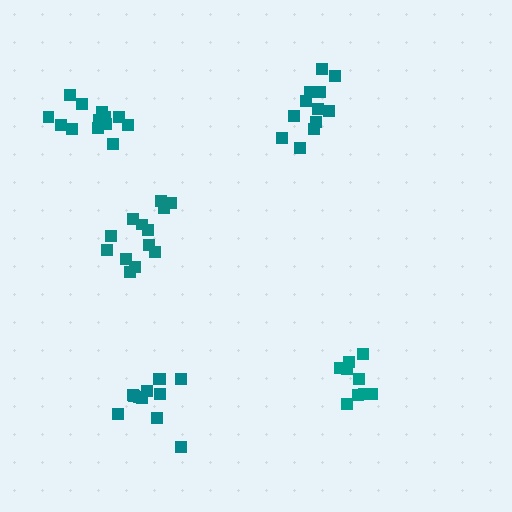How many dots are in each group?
Group 1: 13 dots, Group 2: 13 dots, Group 3: 12 dots, Group 4: 12 dots, Group 5: 9 dots (59 total).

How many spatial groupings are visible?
There are 5 spatial groupings.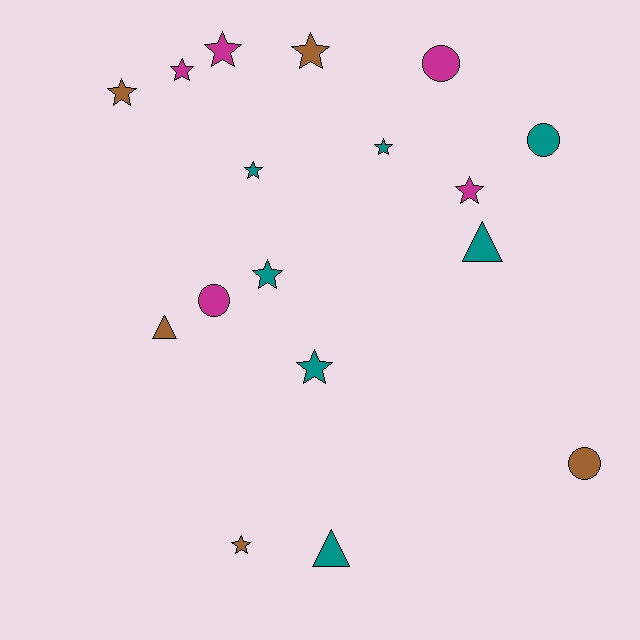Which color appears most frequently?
Teal, with 7 objects.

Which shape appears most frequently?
Star, with 10 objects.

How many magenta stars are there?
There are 3 magenta stars.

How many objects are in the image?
There are 17 objects.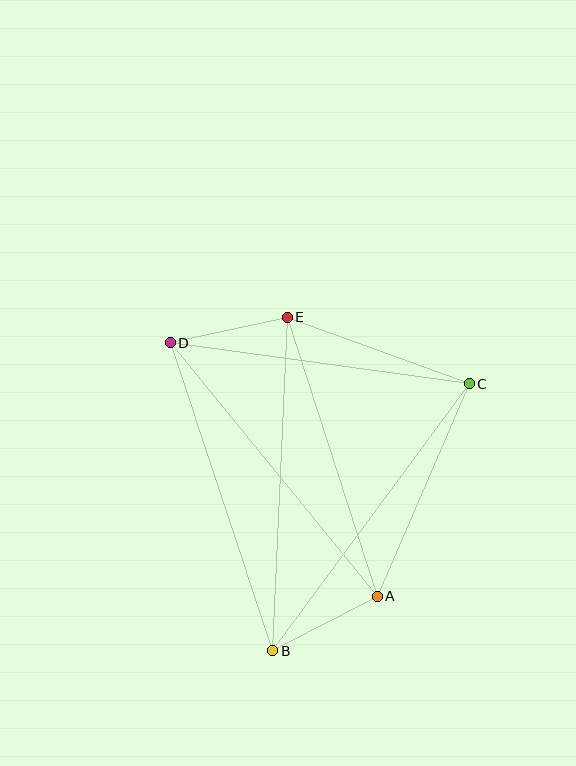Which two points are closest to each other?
Points A and B are closest to each other.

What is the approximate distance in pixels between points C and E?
The distance between C and E is approximately 194 pixels.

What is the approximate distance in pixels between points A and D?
The distance between A and D is approximately 328 pixels.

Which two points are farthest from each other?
Points B and E are farthest from each other.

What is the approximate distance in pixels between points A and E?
The distance between A and E is approximately 293 pixels.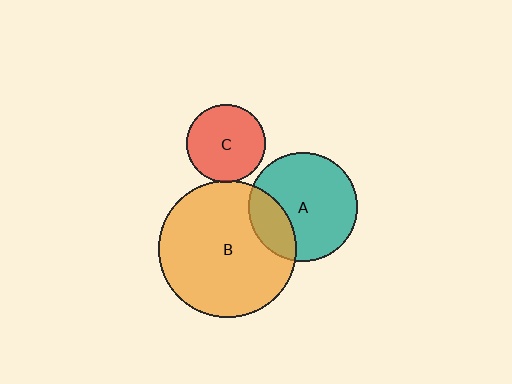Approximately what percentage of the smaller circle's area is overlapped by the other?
Approximately 25%.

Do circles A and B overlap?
Yes.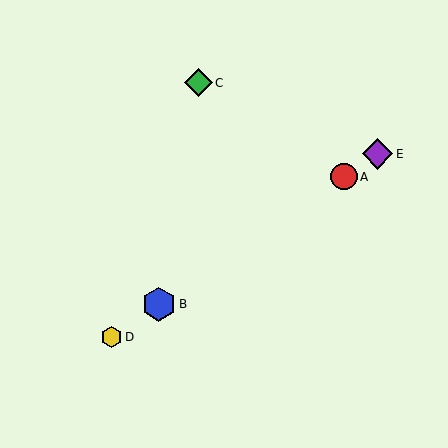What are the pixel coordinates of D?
Object D is at (111, 337).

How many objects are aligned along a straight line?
4 objects (A, B, D, E) are aligned along a straight line.